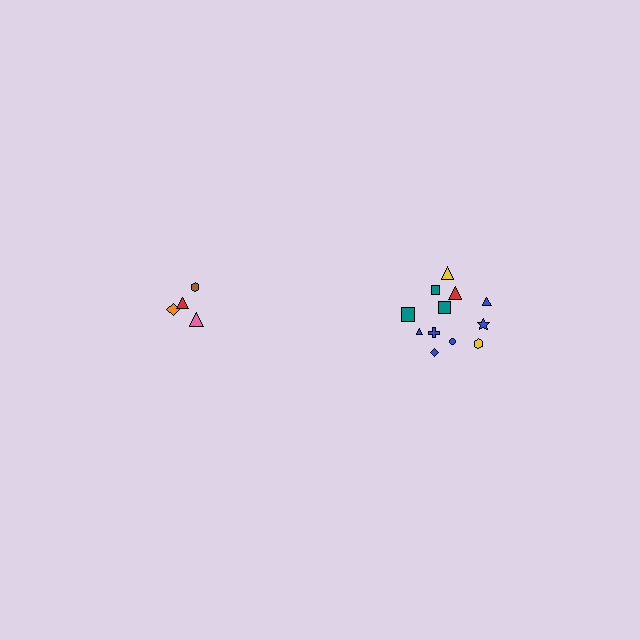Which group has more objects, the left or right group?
The right group.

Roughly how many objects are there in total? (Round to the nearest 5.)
Roughly 15 objects in total.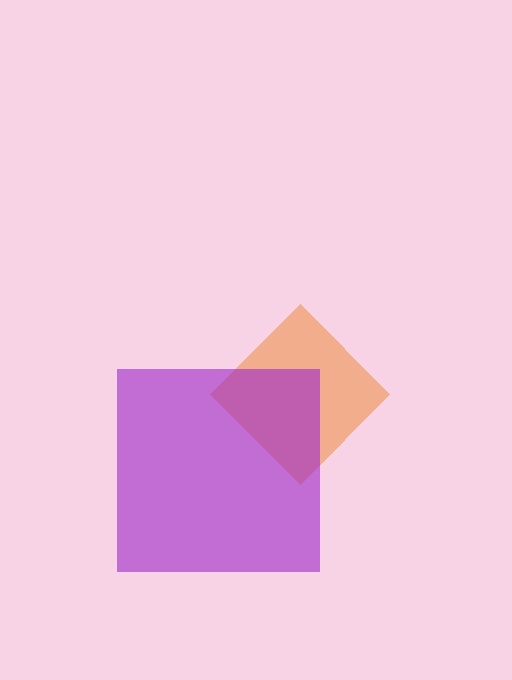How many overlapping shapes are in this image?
There are 2 overlapping shapes in the image.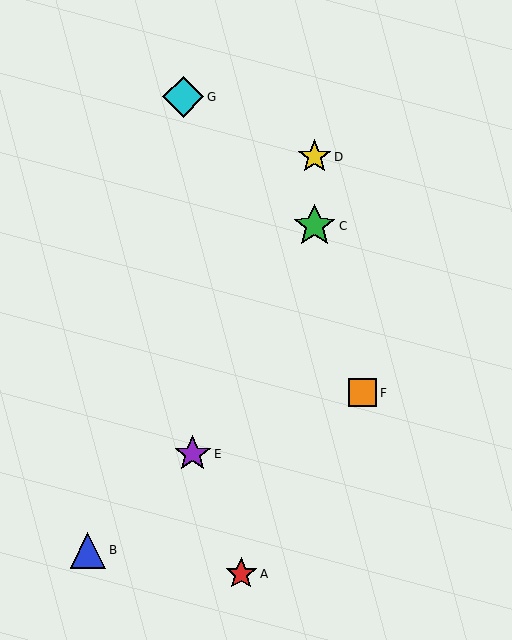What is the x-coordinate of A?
Object A is at x≈241.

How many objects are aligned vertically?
2 objects (C, D) are aligned vertically.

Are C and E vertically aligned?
No, C is at x≈315 and E is at x≈193.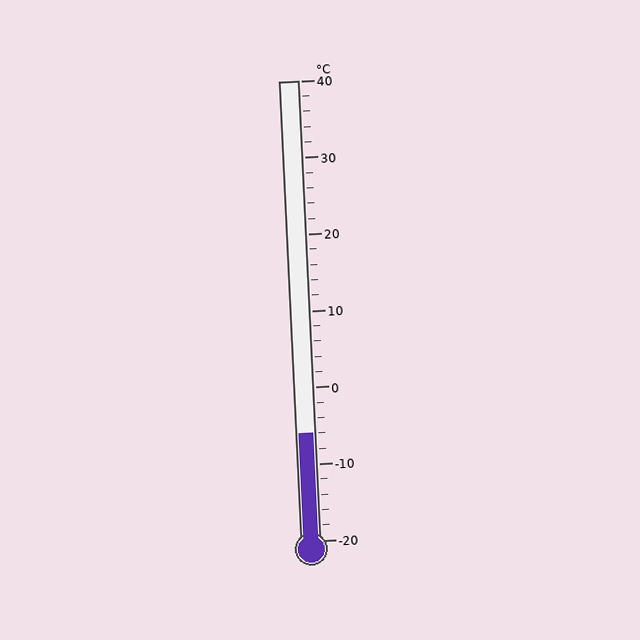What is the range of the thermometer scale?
The thermometer scale ranges from -20°C to 40°C.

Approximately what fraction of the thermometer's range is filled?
The thermometer is filled to approximately 25% of its range.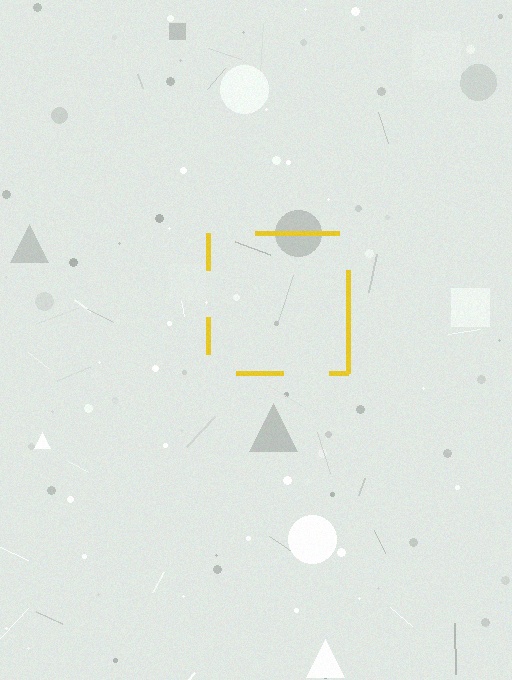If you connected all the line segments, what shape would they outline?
They would outline a square.